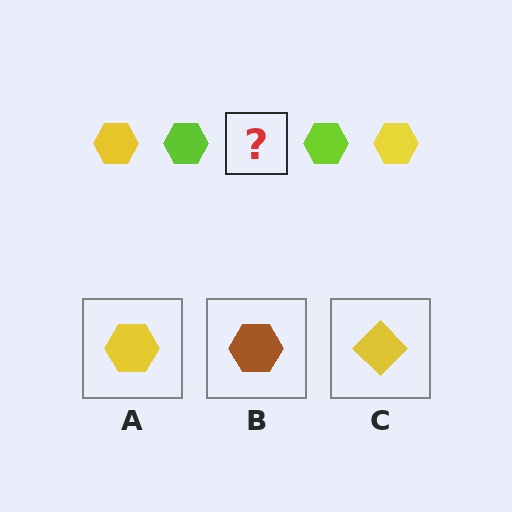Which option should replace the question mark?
Option A.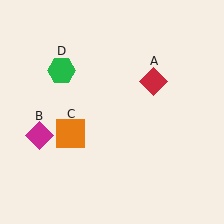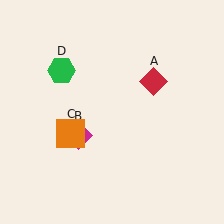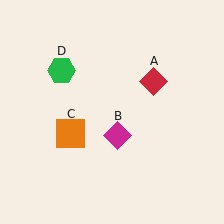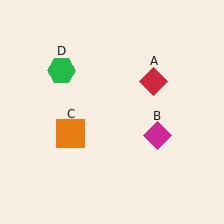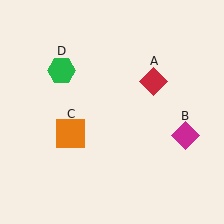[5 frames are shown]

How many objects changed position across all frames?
1 object changed position: magenta diamond (object B).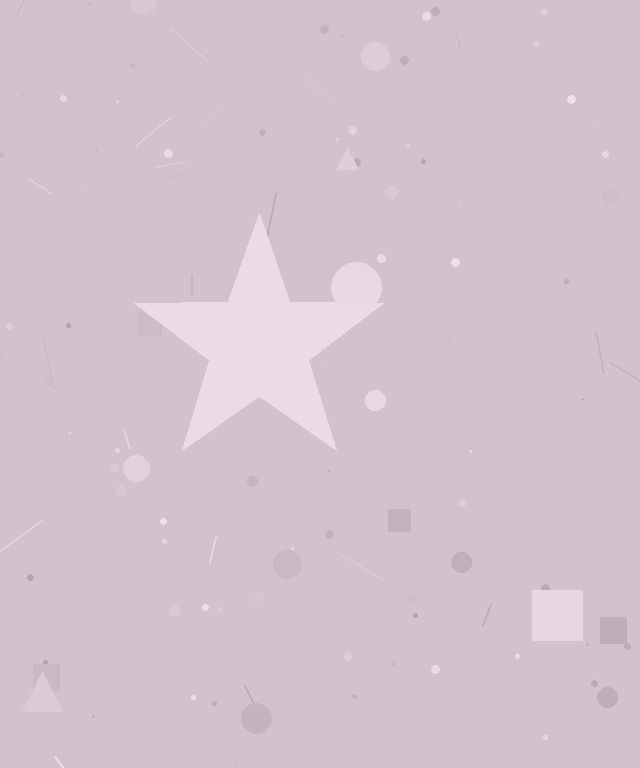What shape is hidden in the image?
A star is hidden in the image.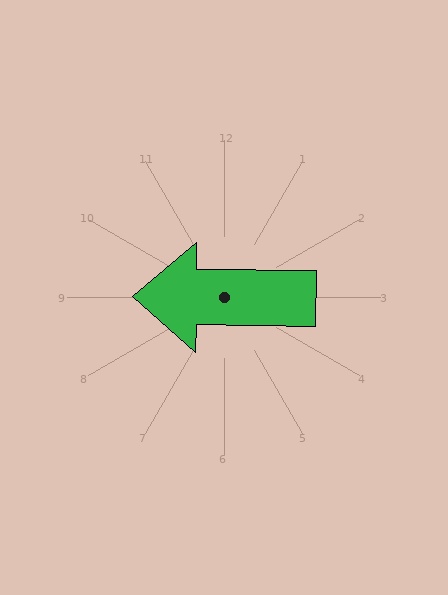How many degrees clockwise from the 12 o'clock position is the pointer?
Approximately 271 degrees.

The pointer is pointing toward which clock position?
Roughly 9 o'clock.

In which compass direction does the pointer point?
West.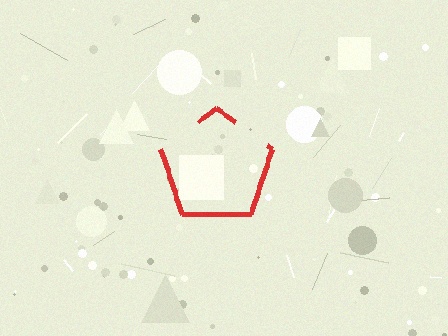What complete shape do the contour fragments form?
The contour fragments form a pentagon.